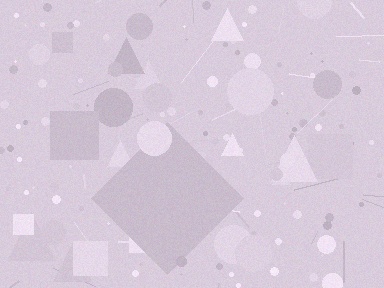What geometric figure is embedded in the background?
A diamond is embedded in the background.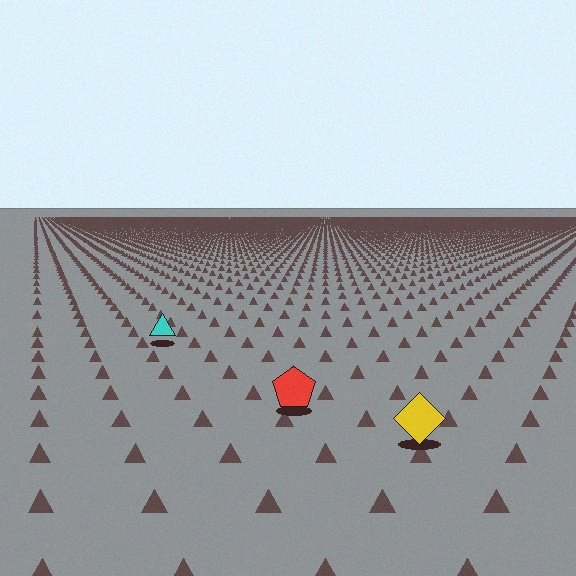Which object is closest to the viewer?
The yellow diamond is closest. The texture marks near it are larger and more spread out.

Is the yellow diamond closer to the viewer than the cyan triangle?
Yes. The yellow diamond is closer — you can tell from the texture gradient: the ground texture is coarser near it.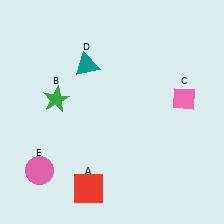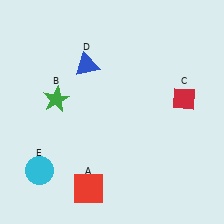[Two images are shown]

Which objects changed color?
C changed from pink to red. D changed from teal to blue. E changed from pink to cyan.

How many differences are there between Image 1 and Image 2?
There are 3 differences between the two images.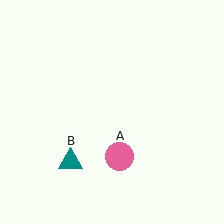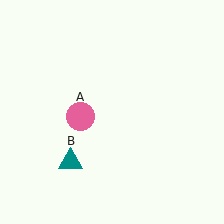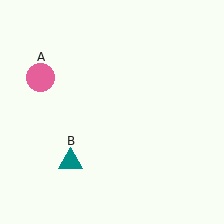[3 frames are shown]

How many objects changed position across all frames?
1 object changed position: pink circle (object A).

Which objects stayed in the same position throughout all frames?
Teal triangle (object B) remained stationary.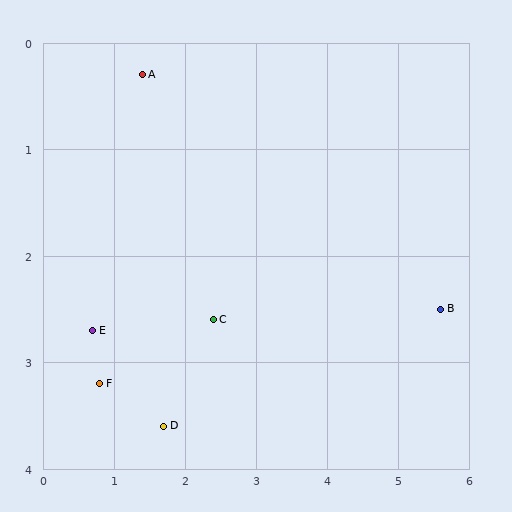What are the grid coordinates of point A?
Point A is at approximately (1.4, 0.3).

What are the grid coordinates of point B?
Point B is at approximately (5.6, 2.5).